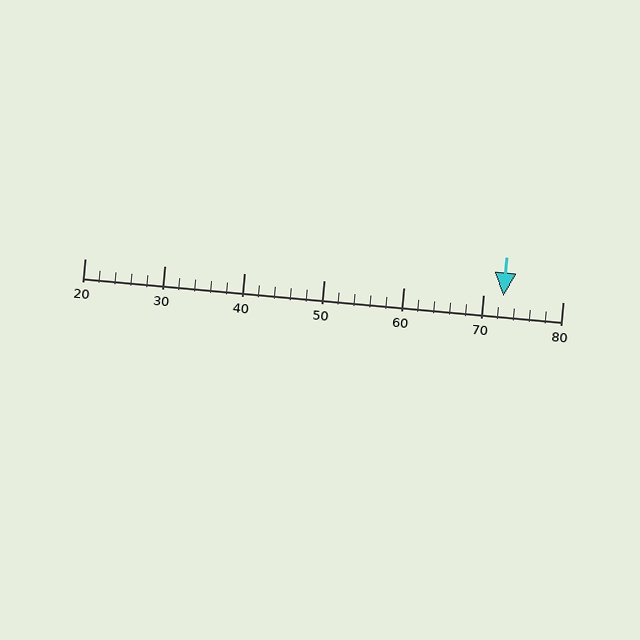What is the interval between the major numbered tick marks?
The major tick marks are spaced 10 units apart.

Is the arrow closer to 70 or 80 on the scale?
The arrow is closer to 70.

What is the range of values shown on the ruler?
The ruler shows values from 20 to 80.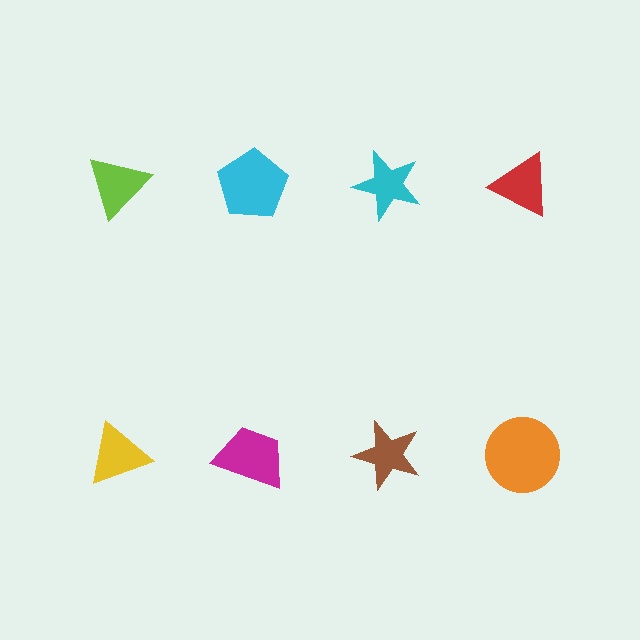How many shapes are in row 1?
4 shapes.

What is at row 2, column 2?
A magenta trapezoid.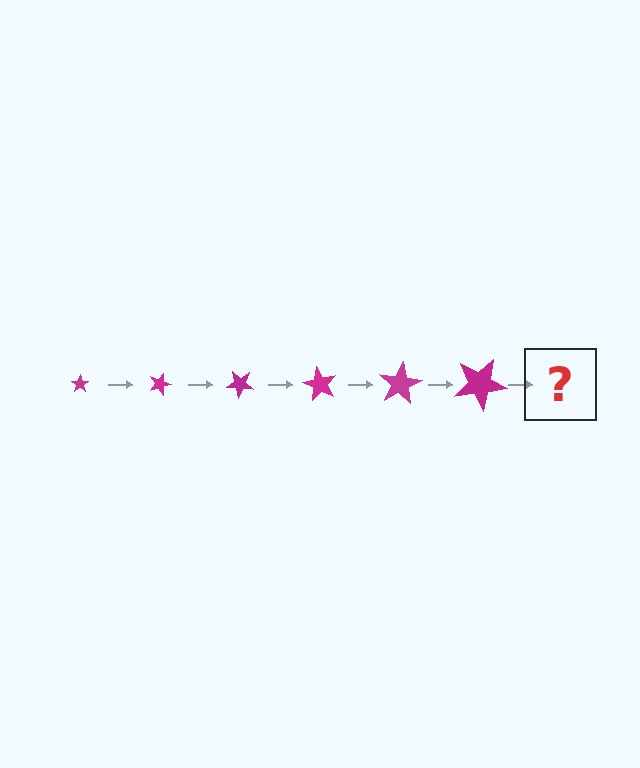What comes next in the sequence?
The next element should be a star, larger than the previous one and rotated 120 degrees from the start.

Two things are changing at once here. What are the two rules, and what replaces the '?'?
The two rules are that the star grows larger each step and it rotates 20 degrees each step. The '?' should be a star, larger than the previous one and rotated 120 degrees from the start.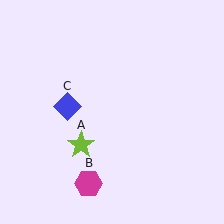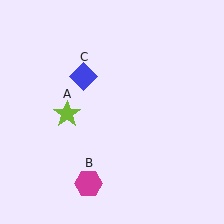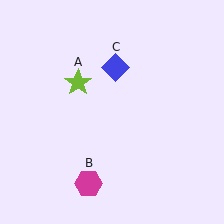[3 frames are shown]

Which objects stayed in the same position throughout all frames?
Magenta hexagon (object B) remained stationary.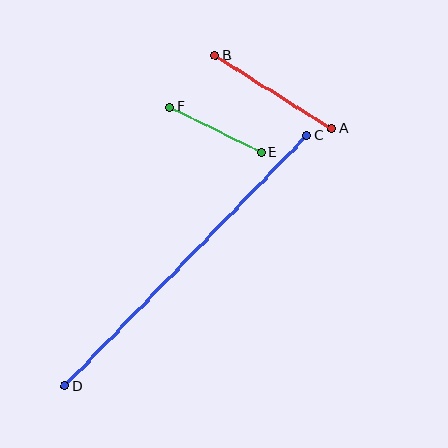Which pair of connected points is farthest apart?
Points C and D are farthest apart.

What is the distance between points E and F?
The distance is approximately 101 pixels.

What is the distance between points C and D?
The distance is approximately 348 pixels.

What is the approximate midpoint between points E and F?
The midpoint is at approximately (215, 130) pixels.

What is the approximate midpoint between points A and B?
The midpoint is at approximately (273, 92) pixels.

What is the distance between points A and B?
The distance is approximately 138 pixels.